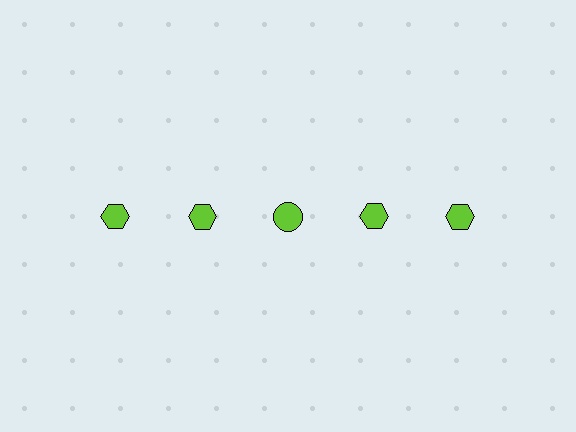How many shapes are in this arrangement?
There are 5 shapes arranged in a grid pattern.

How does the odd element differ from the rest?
It has a different shape: circle instead of hexagon.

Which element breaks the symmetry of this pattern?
The lime circle in the top row, center column breaks the symmetry. All other shapes are lime hexagons.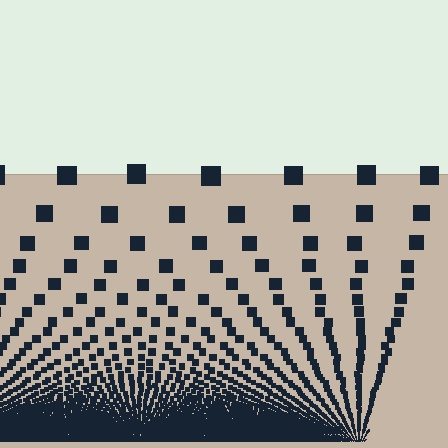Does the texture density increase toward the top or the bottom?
Density increases toward the bottom.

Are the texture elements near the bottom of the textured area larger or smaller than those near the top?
Smaller. The gradient is inverted — elements near the bottom are smaller and denser.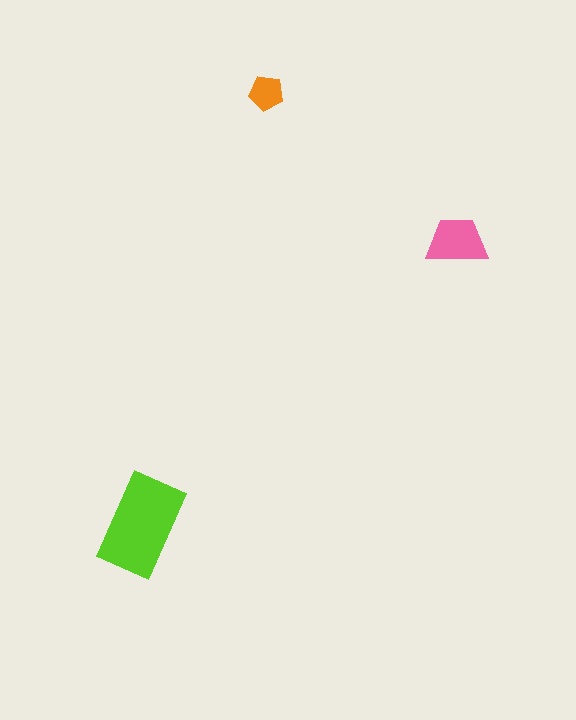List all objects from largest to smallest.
The lime rectangle, the pink trapezoid, the orange pentagon.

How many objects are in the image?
There are 3 objects in the image.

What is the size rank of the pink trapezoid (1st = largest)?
2nd.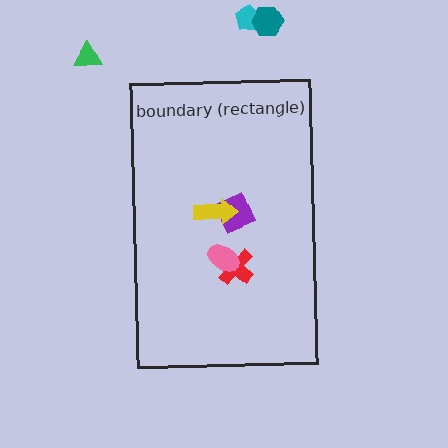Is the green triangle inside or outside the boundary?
Outside.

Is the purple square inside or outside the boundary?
Inside.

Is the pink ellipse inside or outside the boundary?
Inside.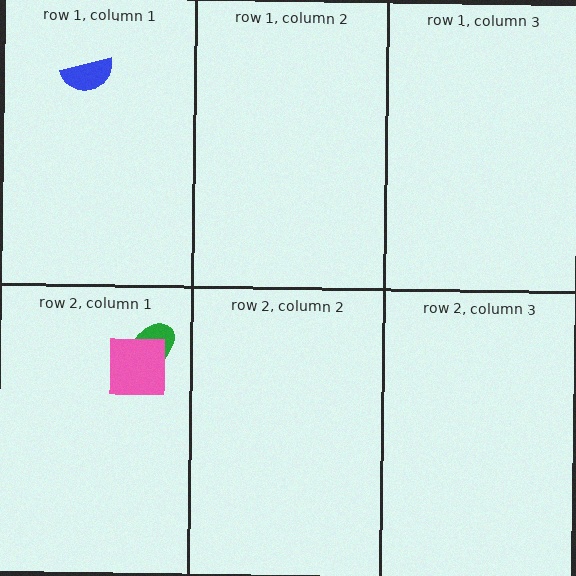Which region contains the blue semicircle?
The row 1, column 1 region.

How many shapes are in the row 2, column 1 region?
2.